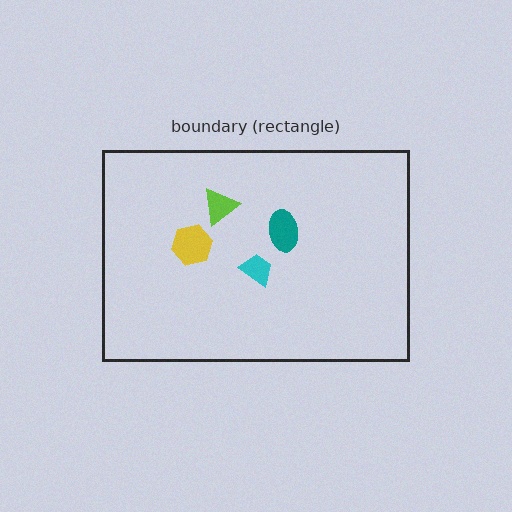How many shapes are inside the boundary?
4 inside, 0 outside.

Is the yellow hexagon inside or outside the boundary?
Inside.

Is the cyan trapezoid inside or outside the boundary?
Inside.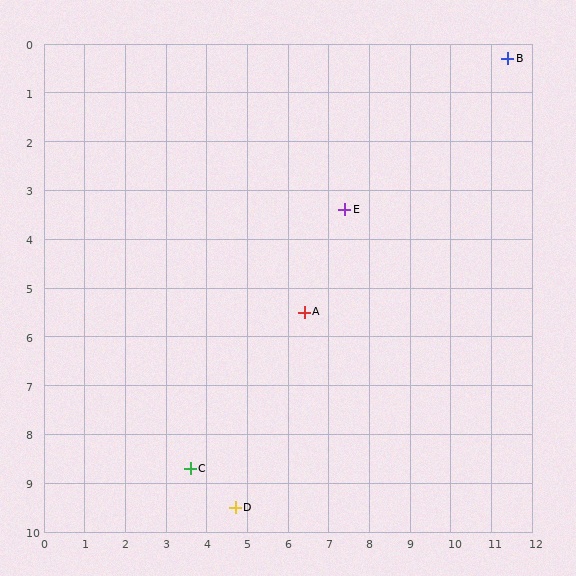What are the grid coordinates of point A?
Point A is at approximately (6.4, 5.5).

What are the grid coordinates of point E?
Point E is at approximately (7.4, 3.4).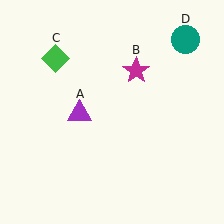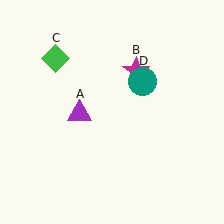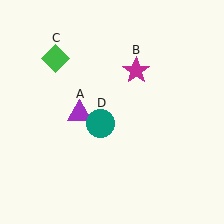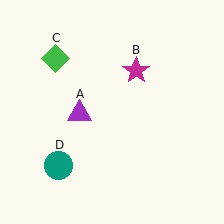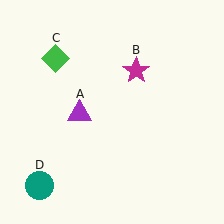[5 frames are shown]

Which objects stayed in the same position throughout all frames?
Purple triangle (object A) and magenta star (object B) and green diamond (object C) remained stationary.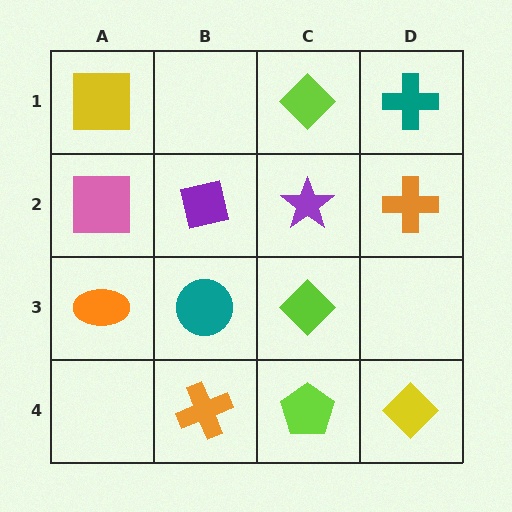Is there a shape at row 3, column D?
No, that cell is empty.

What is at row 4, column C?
A lime pentagon.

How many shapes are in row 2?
4 shapes.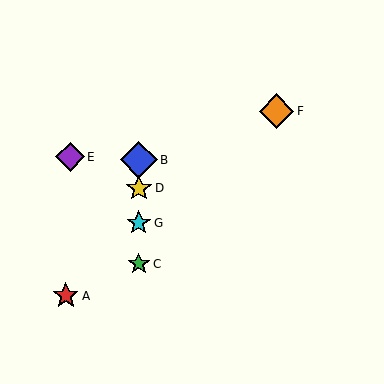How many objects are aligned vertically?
4 objects (B, C, D, G) are aligned vertically.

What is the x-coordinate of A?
Object A is at x≈66.